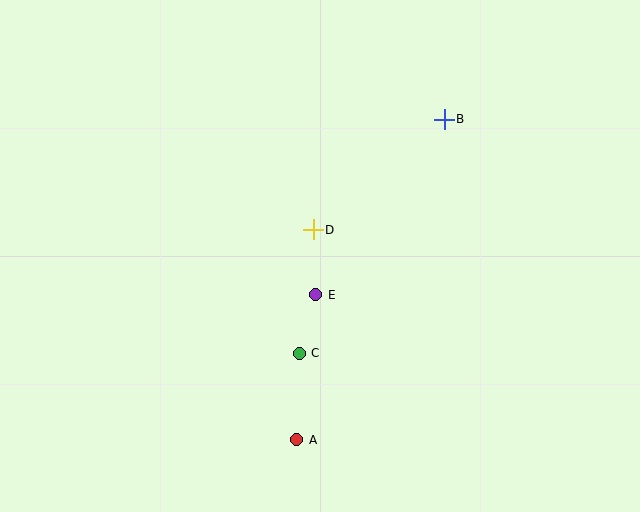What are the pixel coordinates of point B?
Point B is at (444, 119).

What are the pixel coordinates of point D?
Point D is at (313, 230).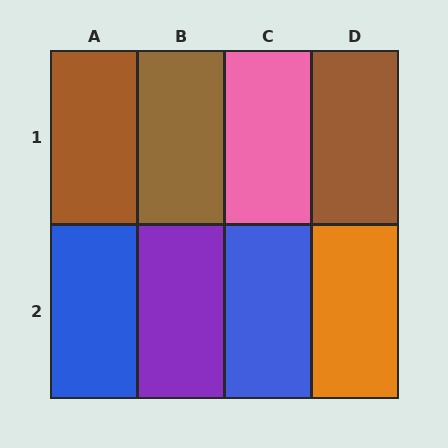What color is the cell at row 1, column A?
Brown.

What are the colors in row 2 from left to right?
Blue, purple, blue, orange.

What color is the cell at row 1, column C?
Pink.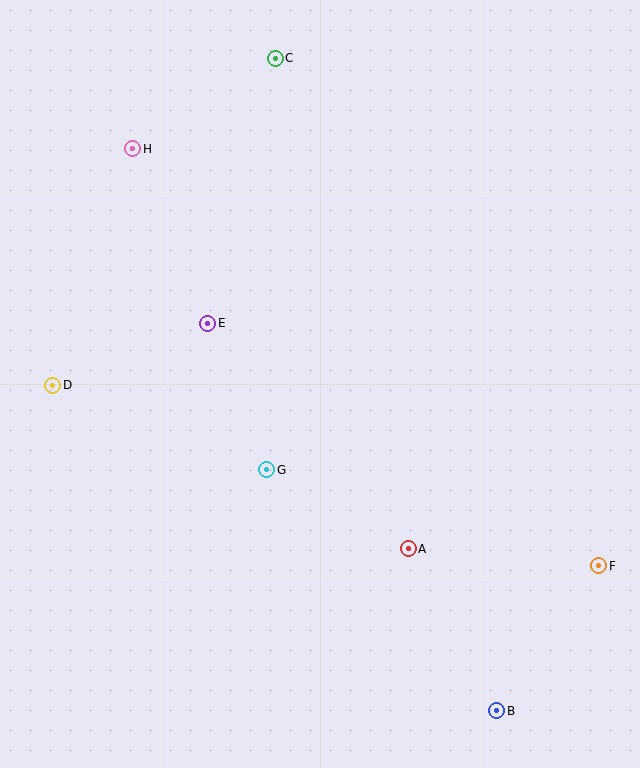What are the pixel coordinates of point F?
Point F is at (599, 566).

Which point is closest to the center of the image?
Point G at (267, 470) is closest to the center.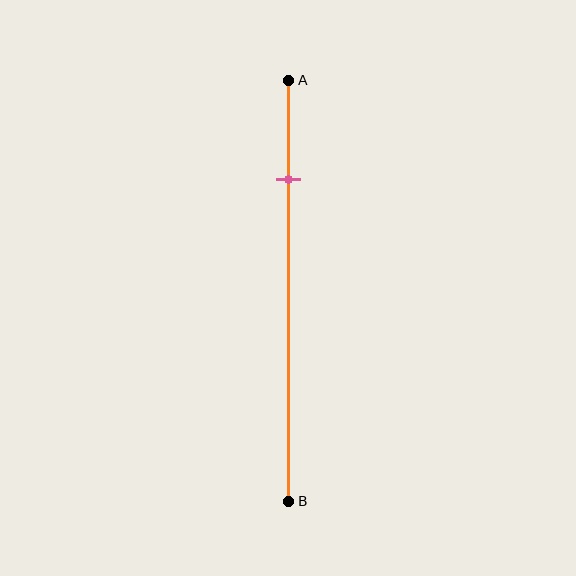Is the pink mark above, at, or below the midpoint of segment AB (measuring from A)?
The pink mark is above the midpoint of segment AB.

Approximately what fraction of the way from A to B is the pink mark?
The pink mark is approximately 25% of the way from A to B.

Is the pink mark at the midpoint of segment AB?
No, the mark is at about 25% from A, not at the 50% midpoint.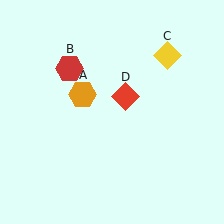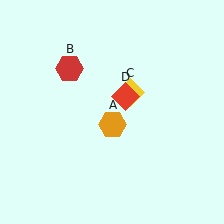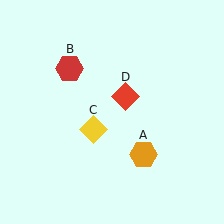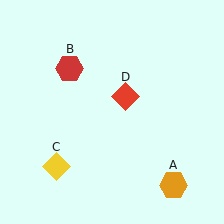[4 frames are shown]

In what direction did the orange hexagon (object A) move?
The orange hexagon (object A) moved down and to the right.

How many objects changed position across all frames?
2 objects changed position: orange hexagon (object A), yellow diamond (object C).